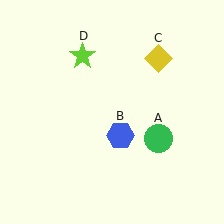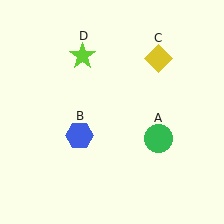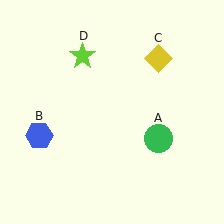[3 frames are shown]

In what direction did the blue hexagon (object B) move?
The blue hexagon (object B) moved left.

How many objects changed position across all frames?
1 object changed position: blue hexagon (object B).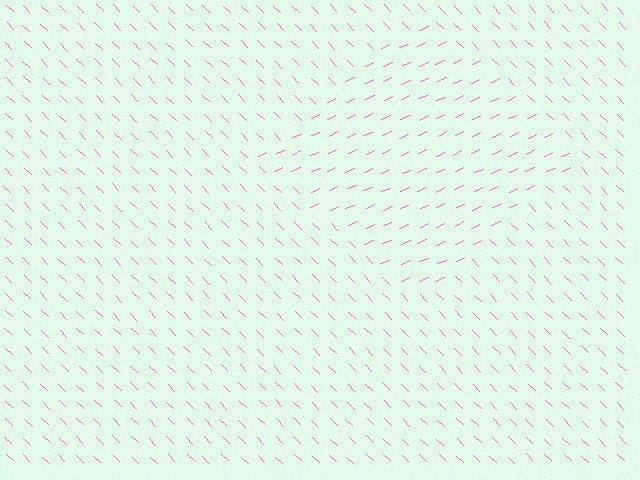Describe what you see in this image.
The image is filled with small pink line segments. A diamond region in the image has lines oriented differently from the surrounding lines, creating a visible texture boundary.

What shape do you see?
I see a diamond.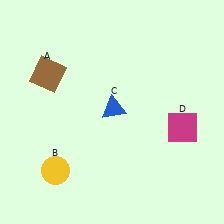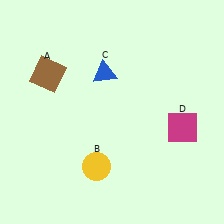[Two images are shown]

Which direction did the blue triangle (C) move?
The blue triangle (C) moved up.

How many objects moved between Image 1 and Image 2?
2 objects moved between the two images.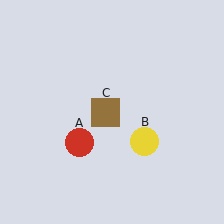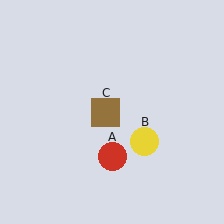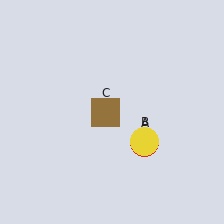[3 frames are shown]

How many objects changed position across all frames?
1 object changed position: red circle (object A).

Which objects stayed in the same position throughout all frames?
Yellow circle (object B) and brown square (object C) remained stationary.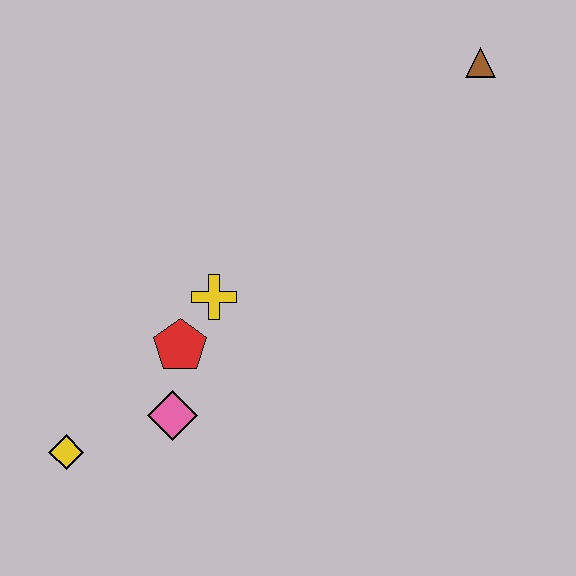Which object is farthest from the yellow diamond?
The brown triangle is farthest from the yellow diamond.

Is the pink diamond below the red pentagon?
Yes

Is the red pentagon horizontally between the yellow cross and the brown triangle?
No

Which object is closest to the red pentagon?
The yellow cross is closest to the red pentagon.